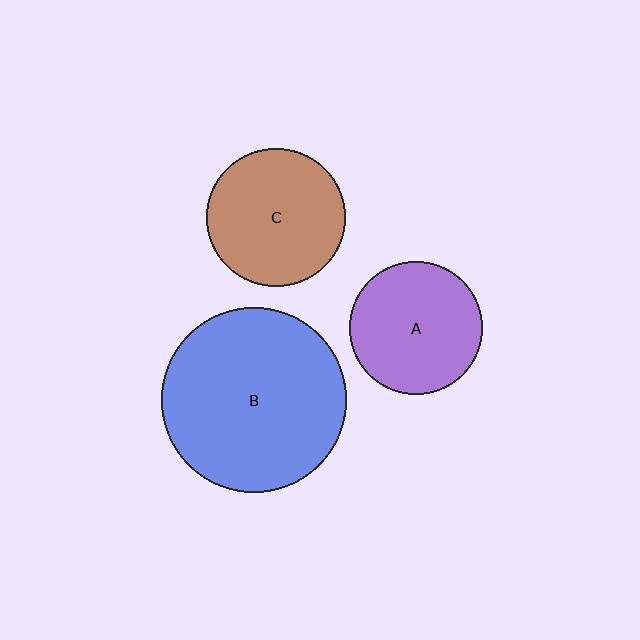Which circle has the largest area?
Circle B (blue).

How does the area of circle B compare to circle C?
Approximately 1.8 times.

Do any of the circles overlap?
No, none of the circles overlap.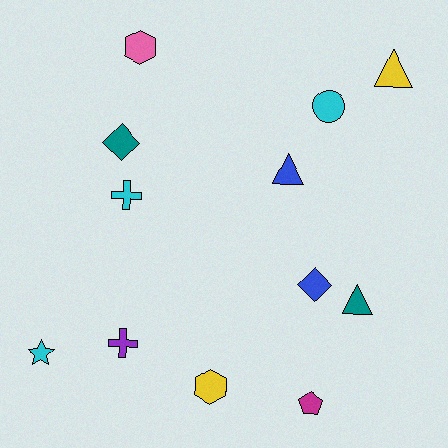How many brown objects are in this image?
There are no brown objects.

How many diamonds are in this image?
There are 2 diamonds.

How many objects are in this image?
There are 12 objects.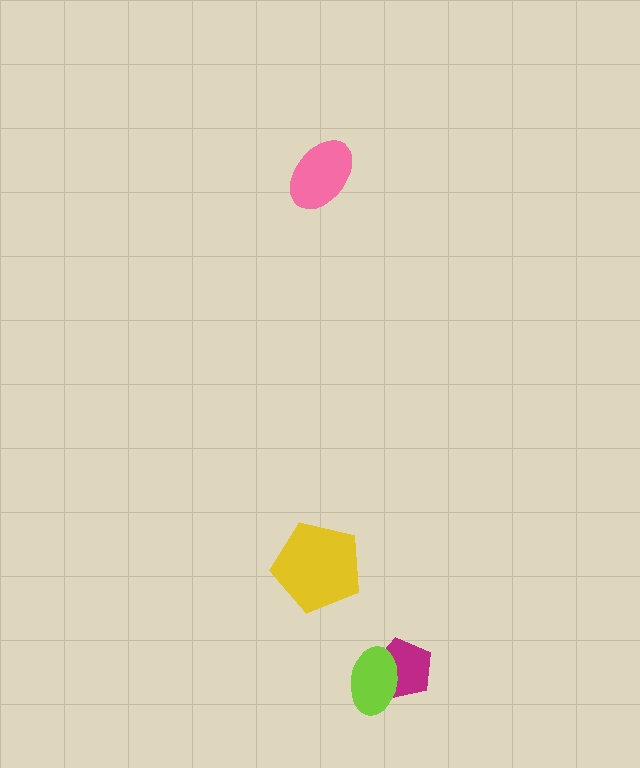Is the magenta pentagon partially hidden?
Yes, it is partially covered by another shape.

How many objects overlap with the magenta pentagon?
1 object overlaps with the magenta pentagon.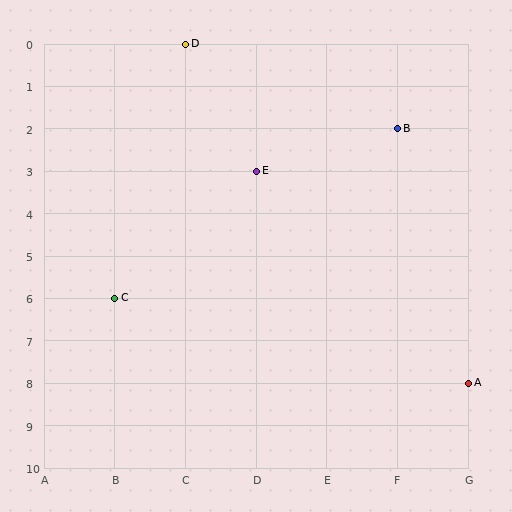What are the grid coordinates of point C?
Point C is at grid coordinates (B, 6).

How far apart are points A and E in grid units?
Points A and E are 3 columns and 5 rows apart (about 5.8 grid units diagonally).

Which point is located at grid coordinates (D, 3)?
Point E is at (D, 3).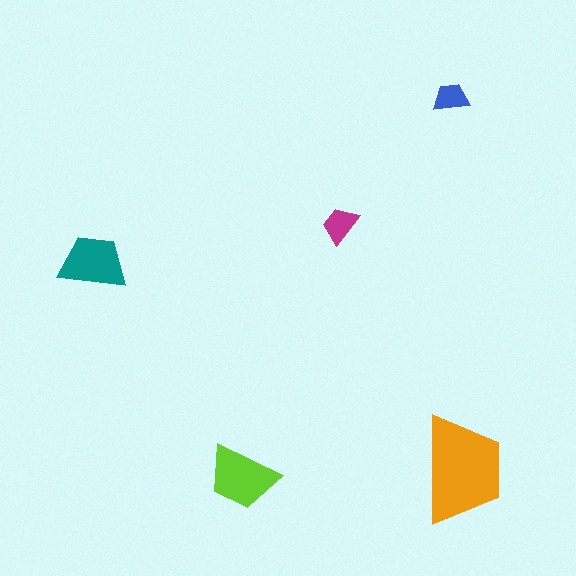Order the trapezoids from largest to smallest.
the orange one, the lime one, the teal one, the magenta one, the blue one.